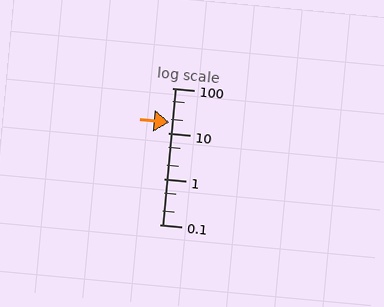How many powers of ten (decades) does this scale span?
The scale spans 3 decades, from 0.1 to 100.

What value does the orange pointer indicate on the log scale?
The pointer indicates approximately 18.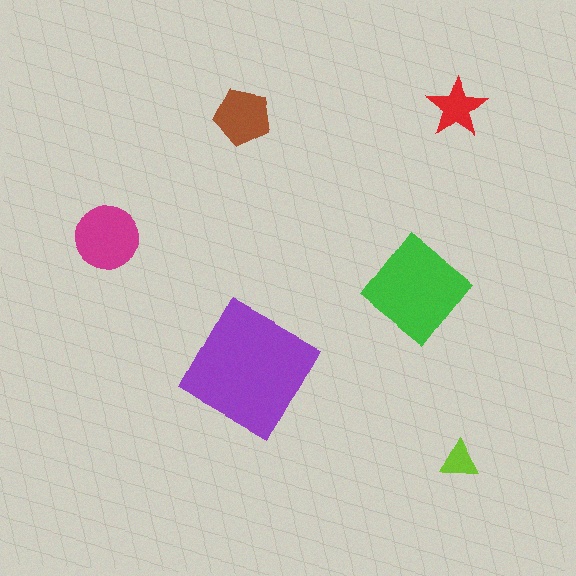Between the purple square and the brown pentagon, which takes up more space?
The purple square.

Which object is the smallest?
The lime triangle.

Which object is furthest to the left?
The magenta circle is leftmost.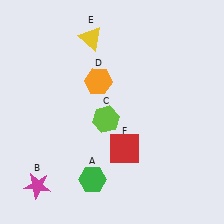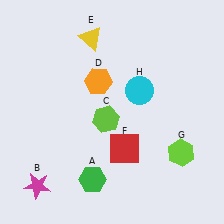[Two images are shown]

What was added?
A lime hexagon (G), a cyan circle (H) were added in Image 2.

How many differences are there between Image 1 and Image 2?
There are 2 differences between the two images.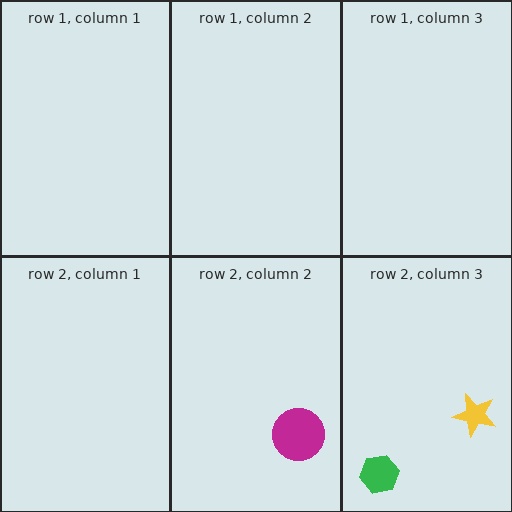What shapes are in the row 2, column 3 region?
The yellow star, the green hexagon.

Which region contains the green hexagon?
The row 2, column 3 region.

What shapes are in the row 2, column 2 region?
The magenta circle.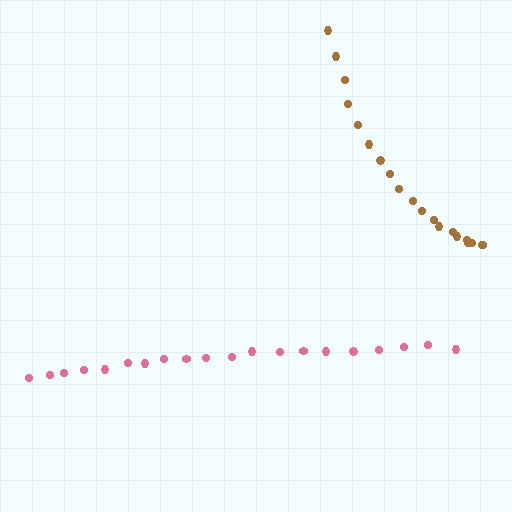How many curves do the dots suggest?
There are 2 distinct paths.